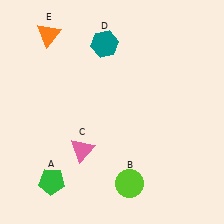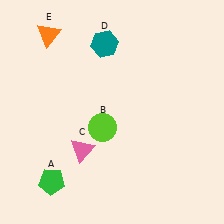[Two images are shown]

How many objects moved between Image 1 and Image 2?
1 object moved between the two images.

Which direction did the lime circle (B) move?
The lime circle (B) moved up.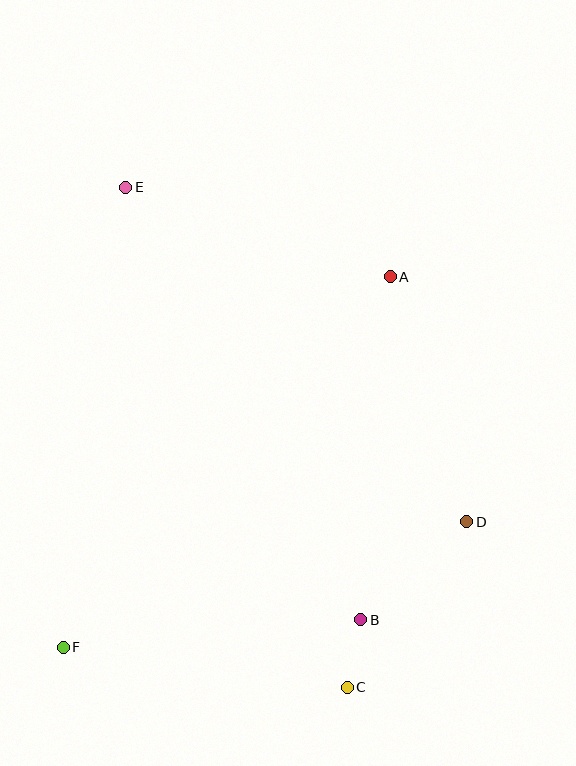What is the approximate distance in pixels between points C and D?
The distance between C and D is approximately 204 pixels.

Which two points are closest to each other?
Points B and C are closest to each other.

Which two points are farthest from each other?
Points C and E are farthest from each other.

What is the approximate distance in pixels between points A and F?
The distance between A and F is approximately 494 pixels.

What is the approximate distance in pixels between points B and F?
The distance between B and F is approximately 298 pixels.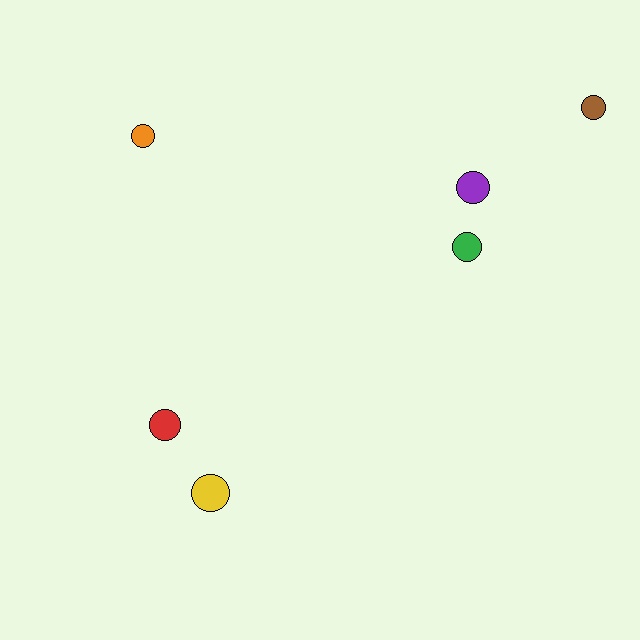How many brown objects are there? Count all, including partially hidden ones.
There is 1 brown object.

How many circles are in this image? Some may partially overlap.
There are 6 circles.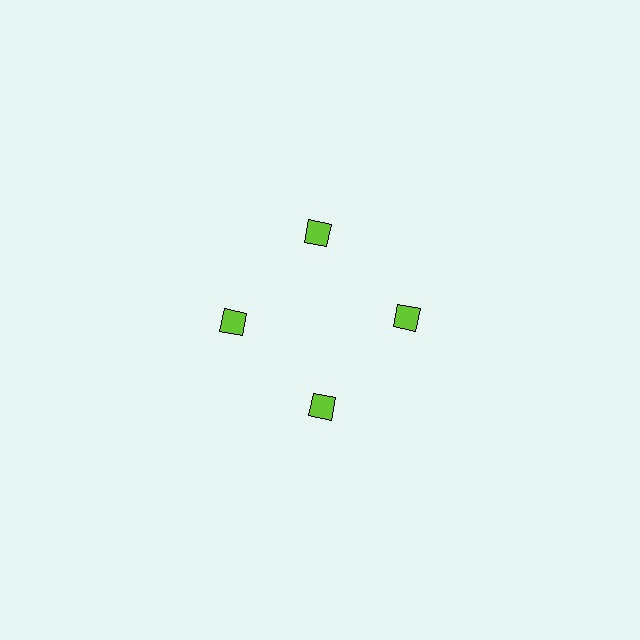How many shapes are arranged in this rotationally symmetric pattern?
There are 4 shapes, arranged in 4 groups of 1.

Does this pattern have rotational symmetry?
Yes, this pattern has 4-fold rotational symmetry. It looks the same after rotating 90 degrees around the center.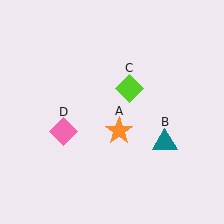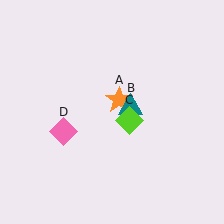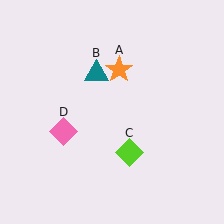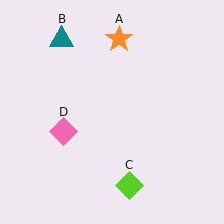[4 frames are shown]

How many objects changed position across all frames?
3 objects changed position: orange star (object A), teal triangle (object B), lime diamond (object C).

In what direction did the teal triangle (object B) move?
The teal triangle (object B) moved up and to the left.